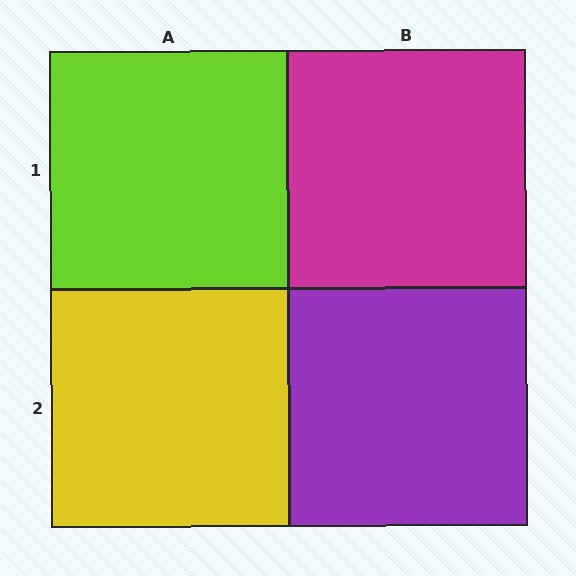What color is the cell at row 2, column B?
Purple.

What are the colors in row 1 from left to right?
Lime, magenta.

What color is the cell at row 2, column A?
Yellow.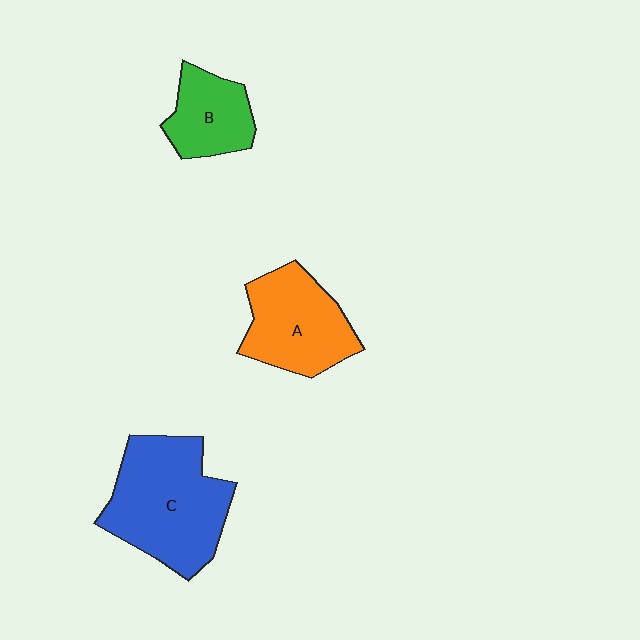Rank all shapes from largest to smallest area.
From largest to smallest: C (blue), A (orange), B (green).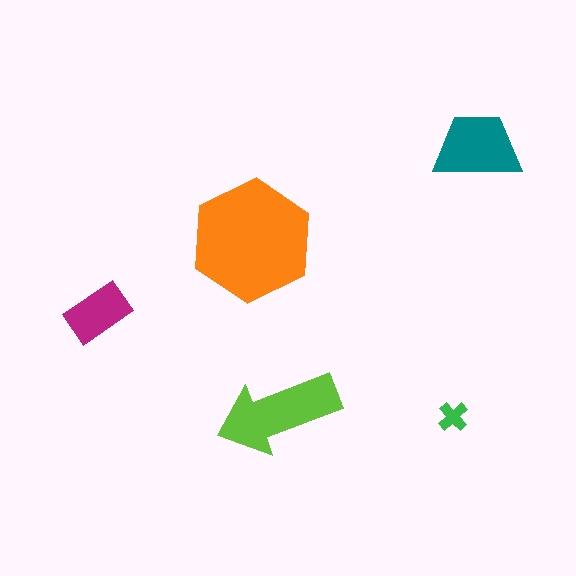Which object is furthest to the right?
The teal trapezoid is rightmost.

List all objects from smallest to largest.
The green cross, the magenta rectangle, the teal trapezoid, the lime arrow, the orange hexagon.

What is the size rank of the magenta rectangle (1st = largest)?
4th.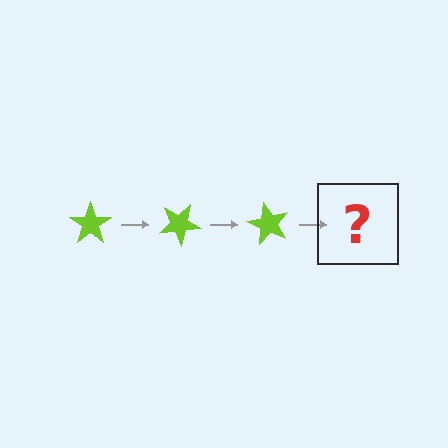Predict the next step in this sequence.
The next step is a lime star rotated 90 degrees.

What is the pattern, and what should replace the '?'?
The pattern is that the star rotates 30 degrees each step. The '?' should be a lime star rotated 90 degrees.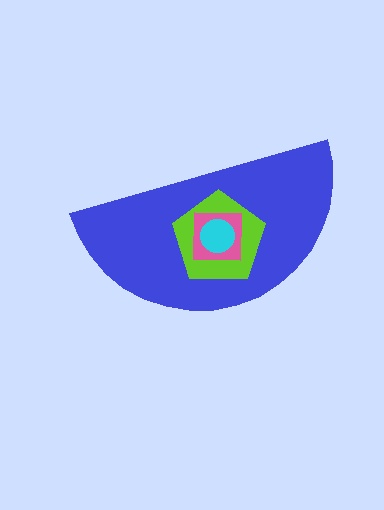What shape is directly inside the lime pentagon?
The pink square.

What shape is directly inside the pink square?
The cyan circle.